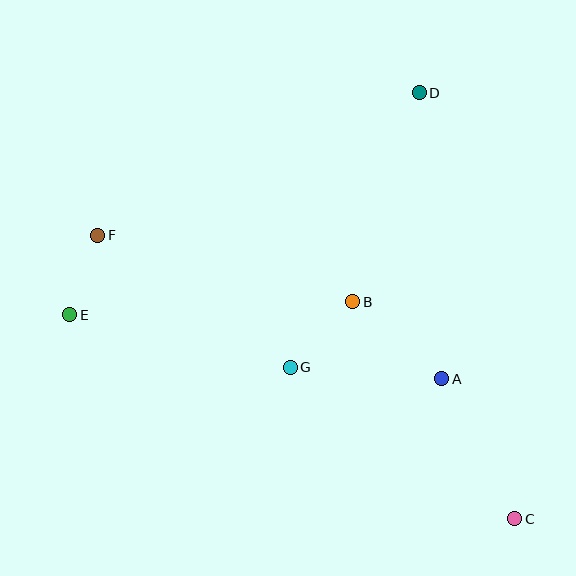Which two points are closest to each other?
Points E and F are closest to each other.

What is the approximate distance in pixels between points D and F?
The distance between D and F is approximately 351 pixels.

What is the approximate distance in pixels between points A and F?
The distance between A and F is approximately 373 pixels.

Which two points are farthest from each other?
Points C and F are farthest from each other.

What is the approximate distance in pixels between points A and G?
The distance between A and G is approximately 152 pixels.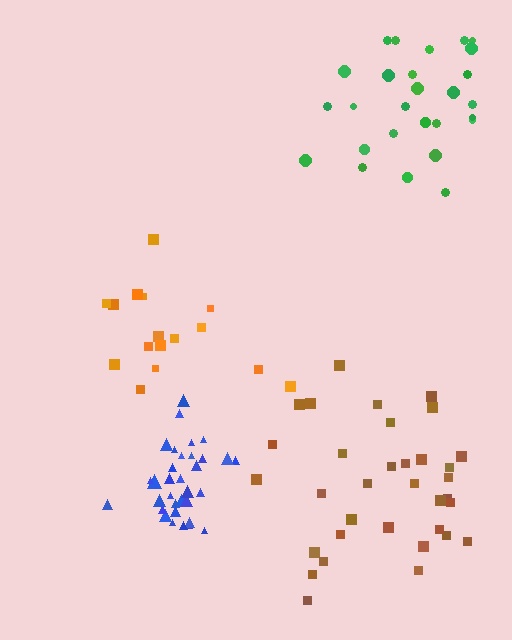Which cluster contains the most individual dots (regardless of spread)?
Blue (34).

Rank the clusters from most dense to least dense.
blue, orange, brown, green.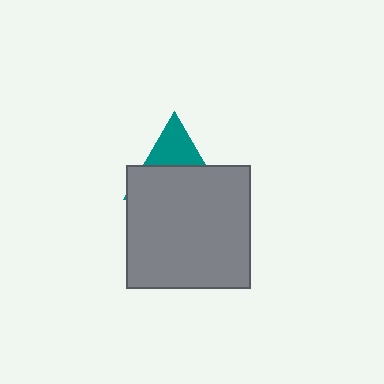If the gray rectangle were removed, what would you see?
You would see the complete teal triangle.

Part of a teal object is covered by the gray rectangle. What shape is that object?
It is a triangle.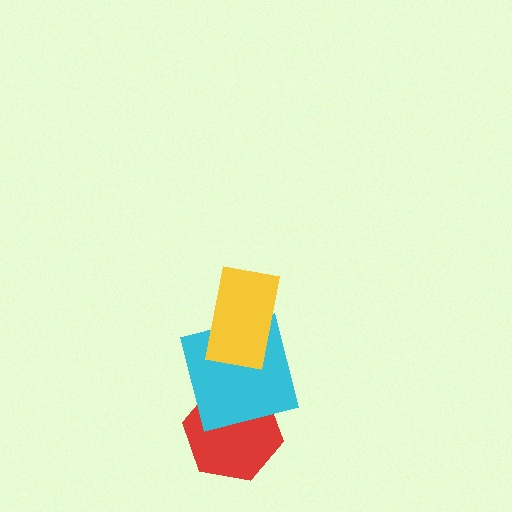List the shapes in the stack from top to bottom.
From top to bottom: the yellow rectangle, the cyan square, the red hexagon.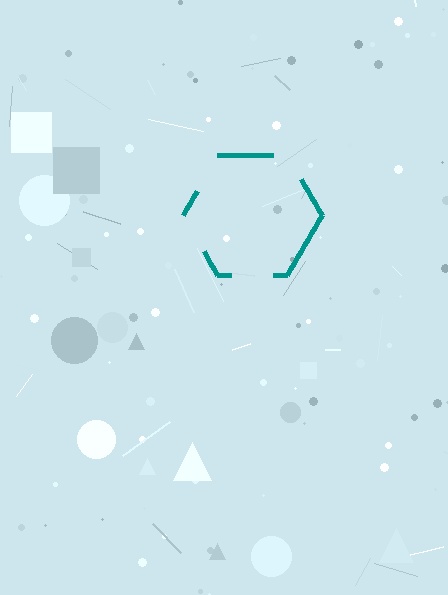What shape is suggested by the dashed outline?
The dashed outline suggests a hexagon.